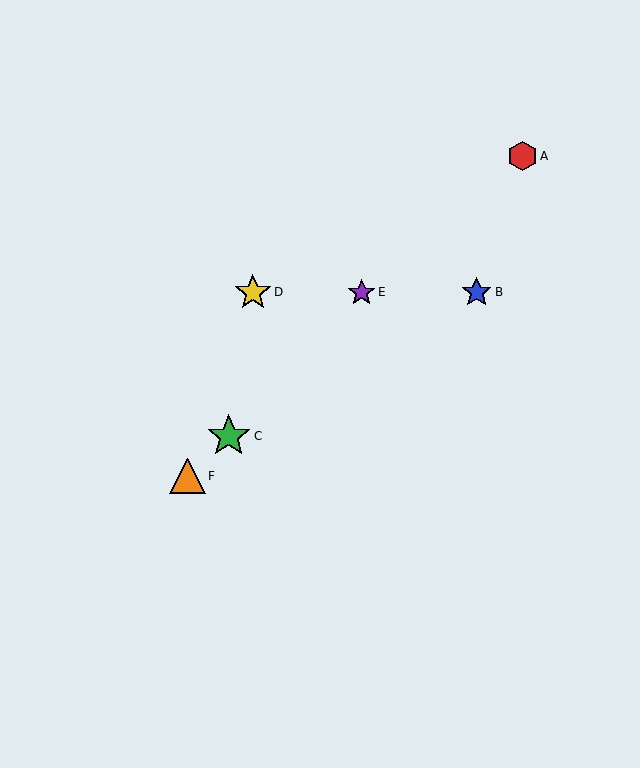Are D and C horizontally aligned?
No, D is at y≈293 and C is at y≈436.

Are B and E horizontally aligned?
Yes, both are at y≈293.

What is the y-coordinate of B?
Object B is at y≈293.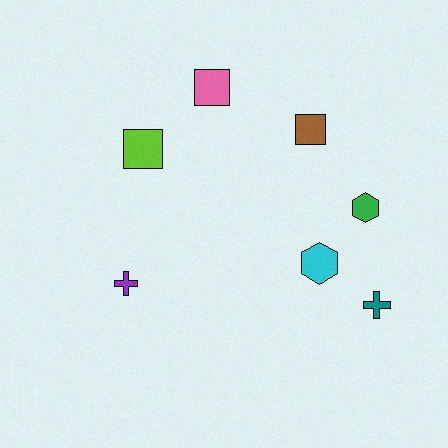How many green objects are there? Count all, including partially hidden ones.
There is 1 green object.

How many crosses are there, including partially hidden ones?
There are 2 crosses.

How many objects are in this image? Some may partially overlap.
There are 7 objects.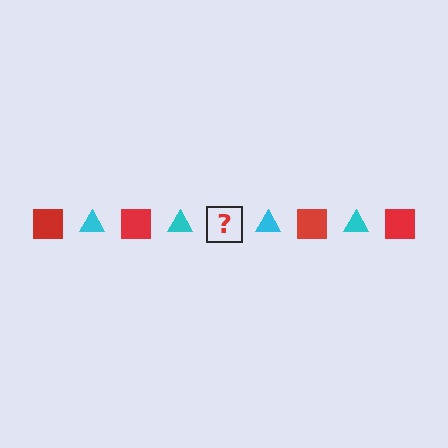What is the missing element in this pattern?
The missing element is a red square.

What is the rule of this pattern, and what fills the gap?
The rule is that the pattern alternates between red square and cyan triangle. The gap should be filled with a red square.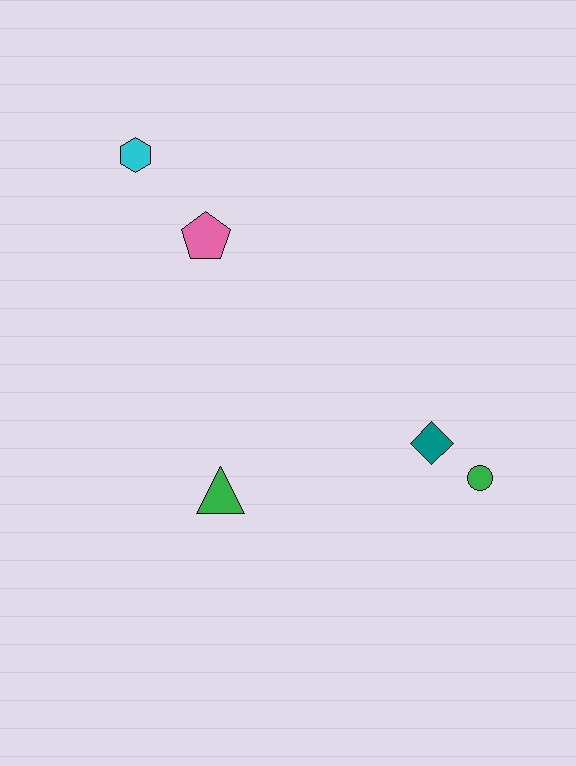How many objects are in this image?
There are 5 objects.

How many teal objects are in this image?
There is 1 teal object.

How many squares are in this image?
There are no squares.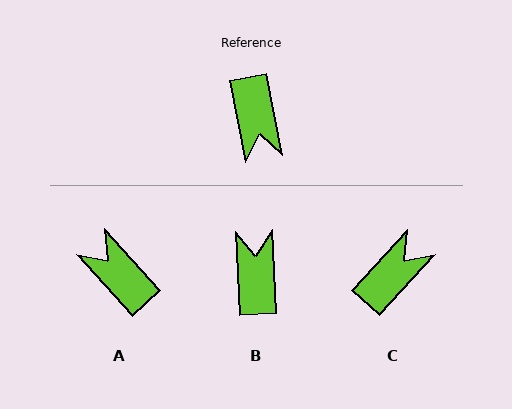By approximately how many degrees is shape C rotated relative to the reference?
Approximately 126 degrees counter-clockwise.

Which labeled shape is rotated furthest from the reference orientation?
B, about 172 degrees away.